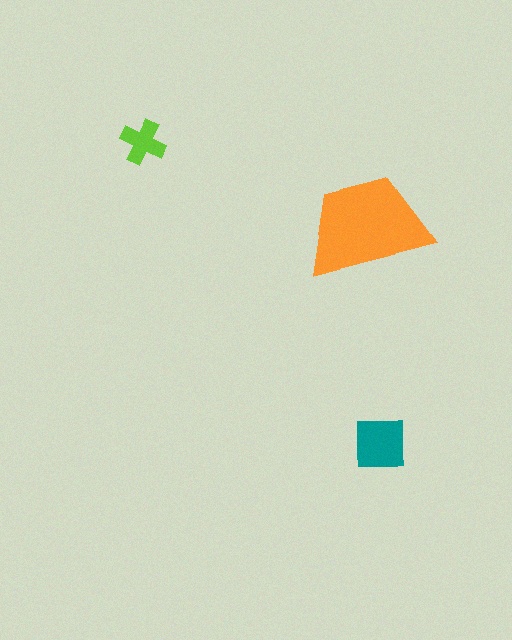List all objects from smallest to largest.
The lime cross, the teal square, the orange trapezoid.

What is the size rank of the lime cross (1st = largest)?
3rd.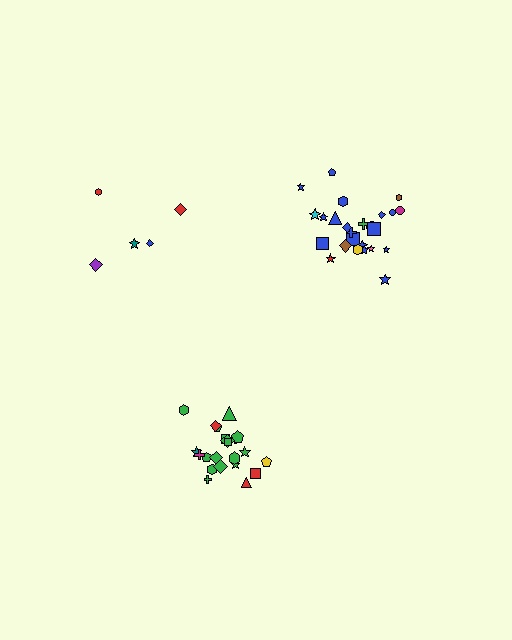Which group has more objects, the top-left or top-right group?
The top-right group.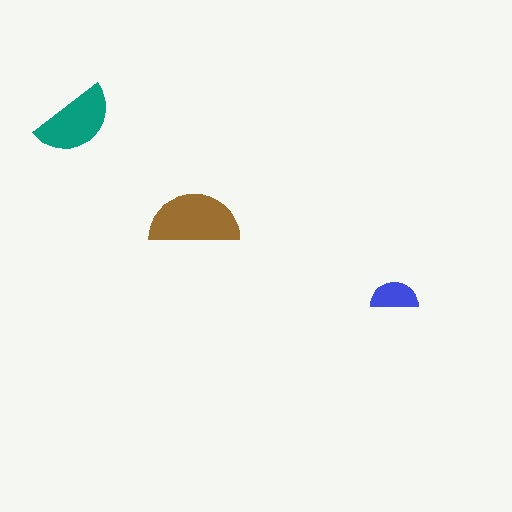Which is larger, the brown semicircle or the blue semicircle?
The brown one.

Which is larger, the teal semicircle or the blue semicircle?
The teal one.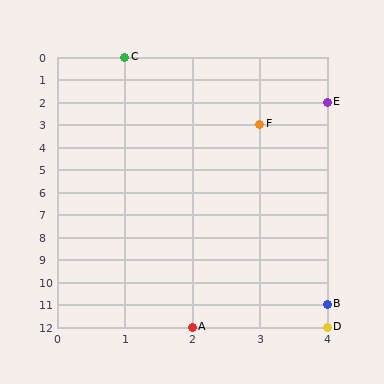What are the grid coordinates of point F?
Point F is at grid coordinates (3, 3).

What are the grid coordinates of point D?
Point D is at grid coordinates (4, 12).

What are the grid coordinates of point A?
Point A is at grid coordinates (2, 12).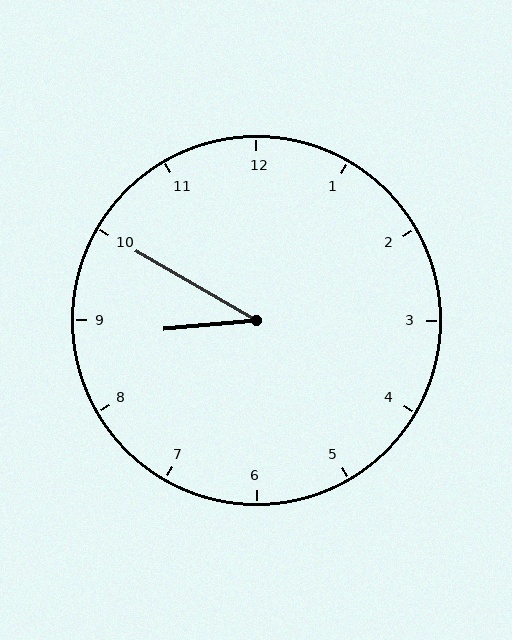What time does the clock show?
8:50.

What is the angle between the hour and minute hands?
Approximately 35 degrees.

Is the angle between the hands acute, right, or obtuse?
It is acute.